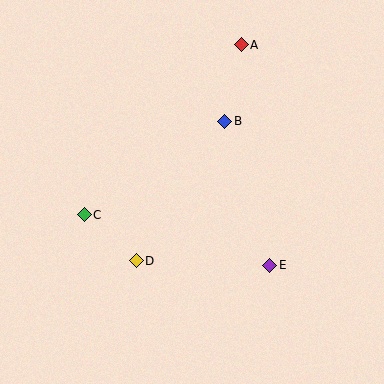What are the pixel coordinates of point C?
Point C is at (84, 215).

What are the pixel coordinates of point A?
Point A is at (241, 45).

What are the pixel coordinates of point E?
Point E is at (270, 265).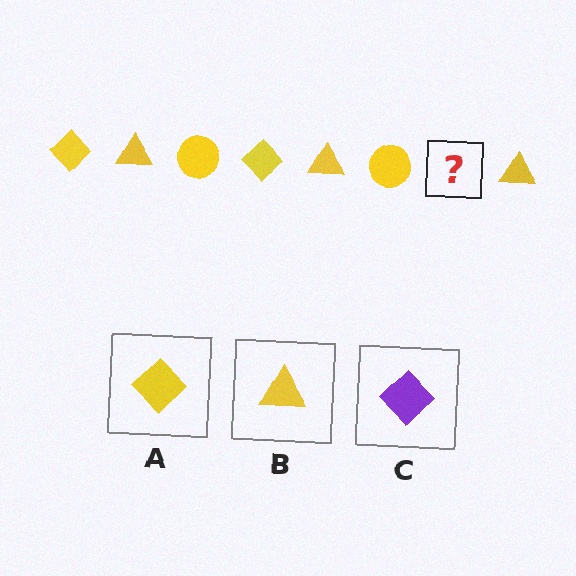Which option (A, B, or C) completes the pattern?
A.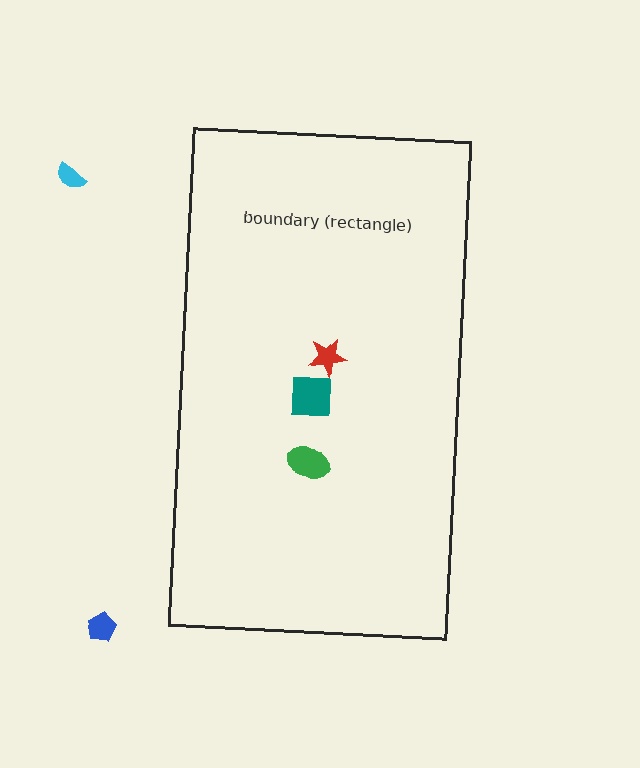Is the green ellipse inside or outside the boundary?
Inside.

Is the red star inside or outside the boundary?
Inside.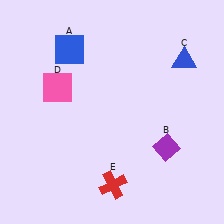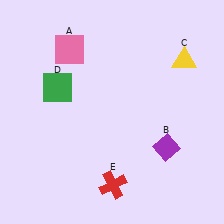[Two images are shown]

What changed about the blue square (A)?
In Image 1, A is blue. In Image 2, it changed to pink.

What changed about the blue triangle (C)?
In Image 1, C is blue. In Image 2, it changed to yellow.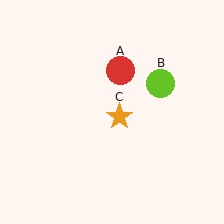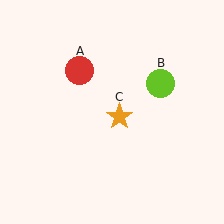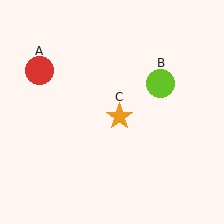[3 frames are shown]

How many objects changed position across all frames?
1 object changed position: red circle (object A).